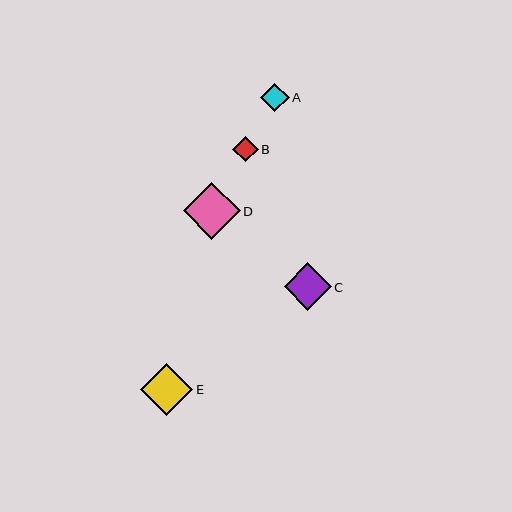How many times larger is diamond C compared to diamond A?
Diamond C is approximately 1.7 times the size of diamond A.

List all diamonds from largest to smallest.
From largest to smallest: D, E, C, A, B.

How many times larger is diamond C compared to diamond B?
Diamond C is approximately 1.8 times the size of diamond B.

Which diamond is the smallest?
Diamond B is the smallest with a size of approximately 26 pixels.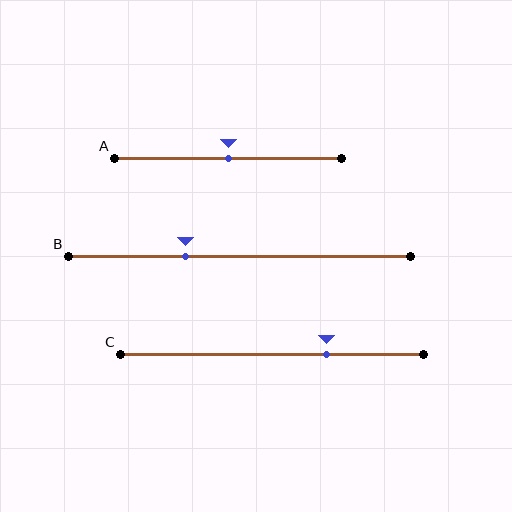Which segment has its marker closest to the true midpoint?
Segment A has its marker closest to the true midpoint.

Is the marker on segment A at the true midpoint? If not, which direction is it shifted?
Yes, the marker on segment A is at the true midpoint.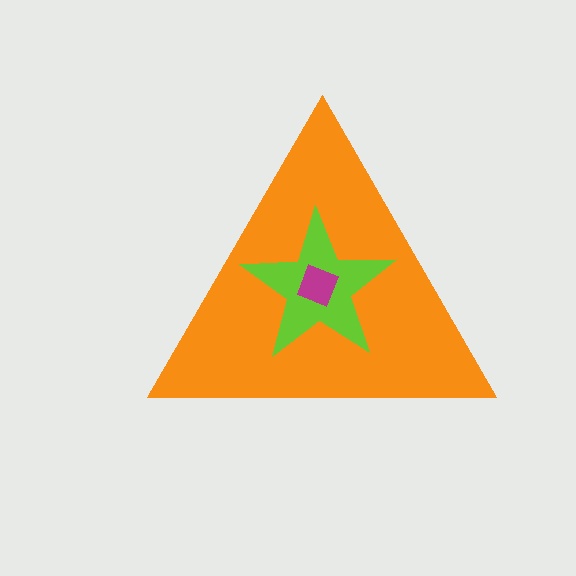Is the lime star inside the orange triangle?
Yes.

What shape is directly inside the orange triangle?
The lime star.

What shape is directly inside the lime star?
The magenta square.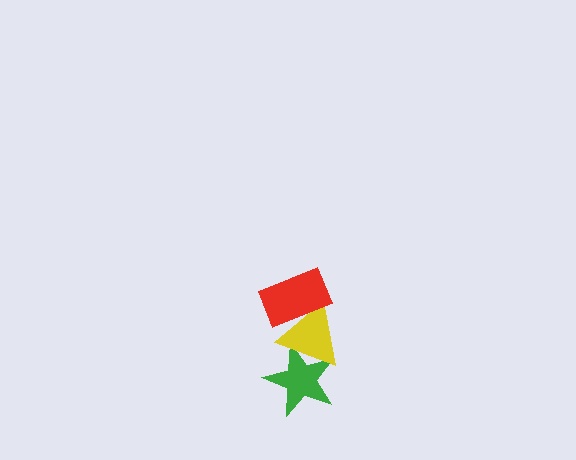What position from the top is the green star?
The green star is 3rd from the top.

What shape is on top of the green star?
The yellow triangle is on top of the green star.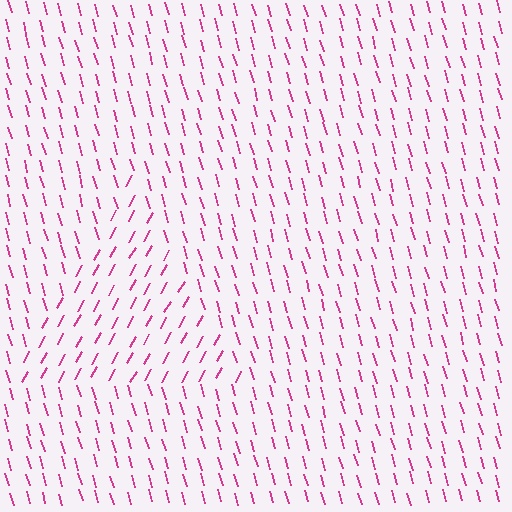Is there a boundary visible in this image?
Yes, there is a texture boundary formed by a change in line orientation.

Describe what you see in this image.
The image is filled with small magenta line segments. A triangle region in the image has lines oriented differently from the surrounding lines, creating a visible texture boundary.